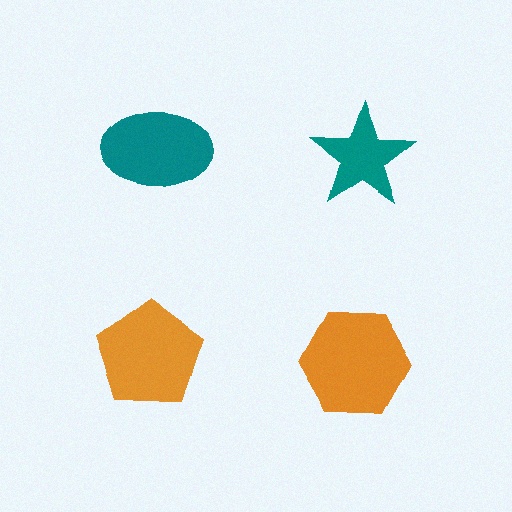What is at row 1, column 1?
A teal ellipse.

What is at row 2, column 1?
An orange pentagon.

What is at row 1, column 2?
A teal star.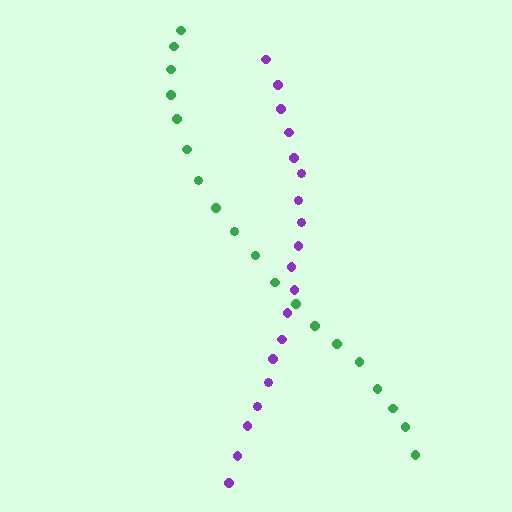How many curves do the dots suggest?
There are 2 distinct paths.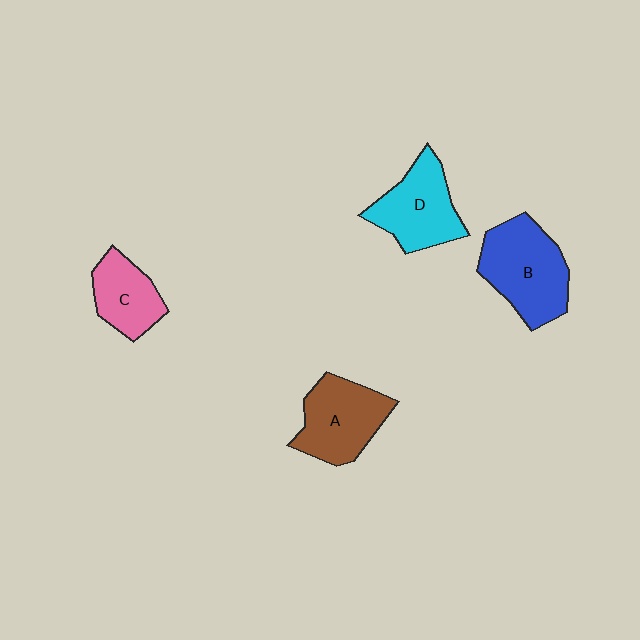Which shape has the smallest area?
Shape C (pink).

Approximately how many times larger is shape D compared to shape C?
Approximately 1.4 times.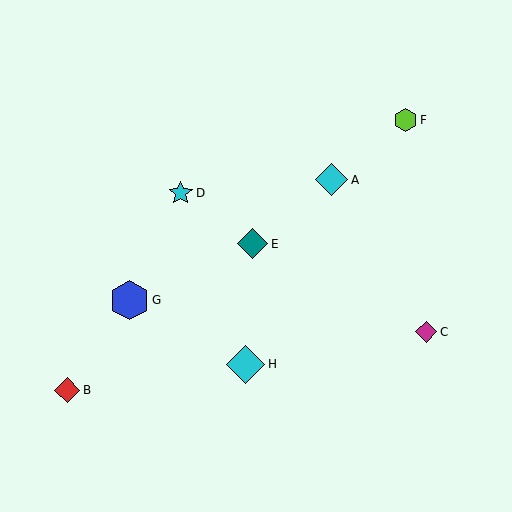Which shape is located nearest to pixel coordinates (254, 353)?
The cyan diamond (labeled H) at (246, 364) is nearest to that location.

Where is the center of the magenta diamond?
The center of the magenta diamond is at (426, 332).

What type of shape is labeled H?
Shape H is a cyan diamond.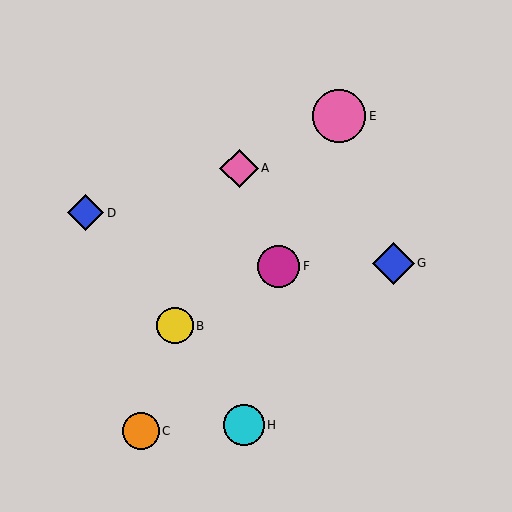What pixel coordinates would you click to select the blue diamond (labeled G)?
Click at (393, 263) to select the blue diamond G.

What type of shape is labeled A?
Shape A is a pink diamond.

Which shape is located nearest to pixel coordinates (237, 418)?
The cyan circle (labeled H) at (244, 425) is nearest to that location.